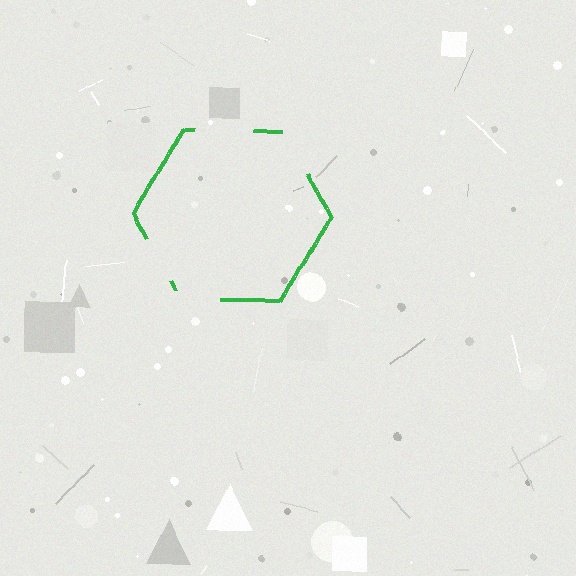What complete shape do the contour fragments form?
The contour fragments form a hexagon.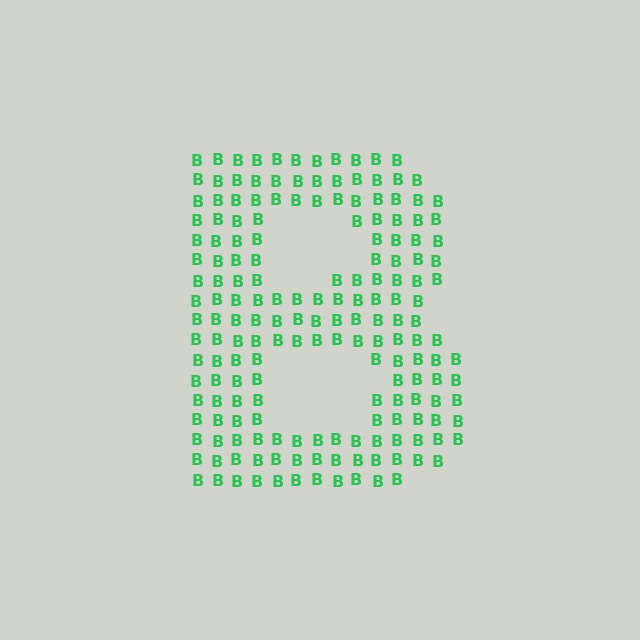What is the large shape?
The large shape is the letter B.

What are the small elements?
The small elements are letter B's.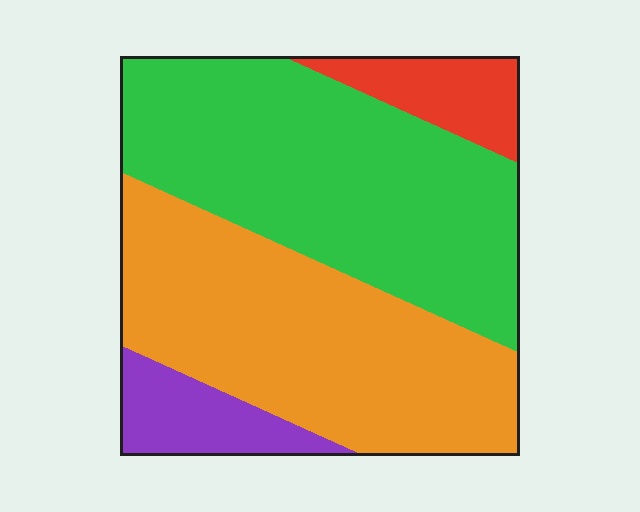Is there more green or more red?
Green.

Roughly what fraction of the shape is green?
Green takes up about two fifths (2/5) of the shape.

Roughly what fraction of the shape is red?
Red takes up about one tenth (1/10) of the shape.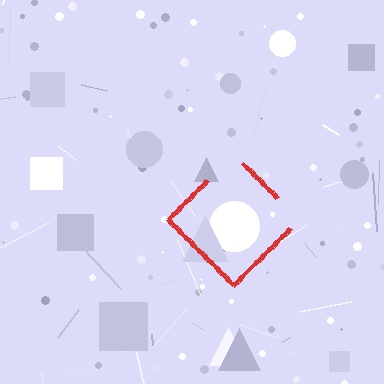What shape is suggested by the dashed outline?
The dashed outline suggests a diamond.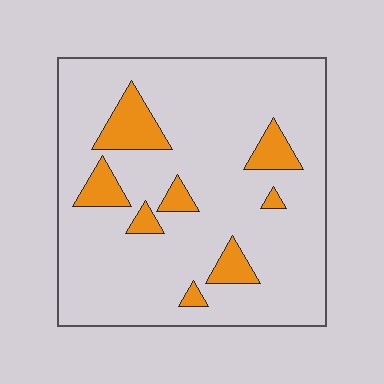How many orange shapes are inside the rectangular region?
8.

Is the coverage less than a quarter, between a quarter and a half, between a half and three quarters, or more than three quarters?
Less than a quarter.